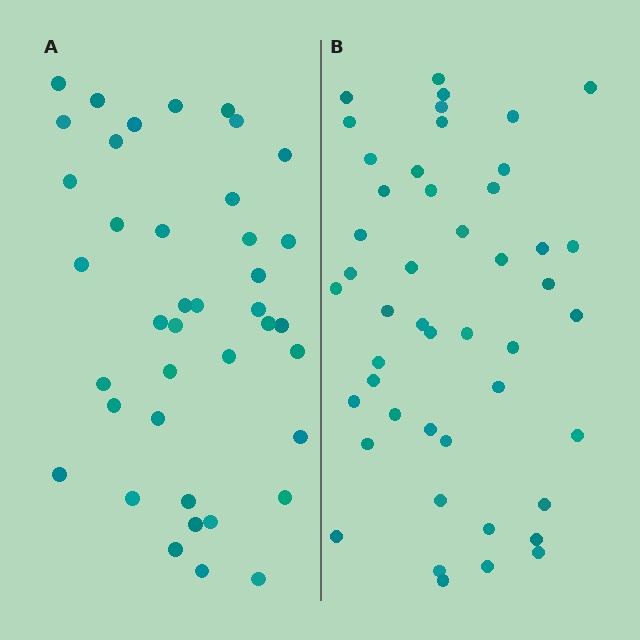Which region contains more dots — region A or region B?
Region B (the right region) has more dots.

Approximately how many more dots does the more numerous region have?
Region B has roughly 8 or so more dots than region A.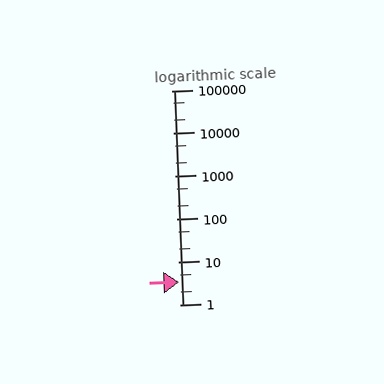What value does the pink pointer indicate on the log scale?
The pointer indicates approximately 3.4.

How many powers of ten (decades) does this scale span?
The scale spans 5 decades, from 1 to 100000.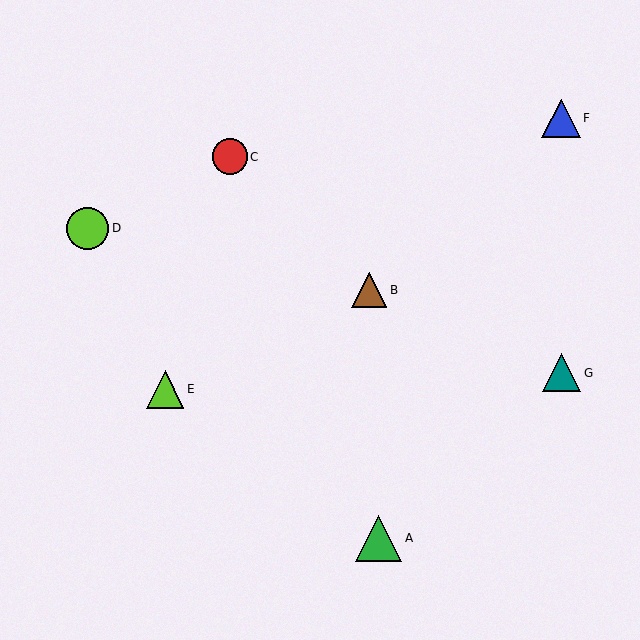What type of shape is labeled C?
Shape C is a red circle.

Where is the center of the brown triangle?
The center of the brown triangle is at (369, 290).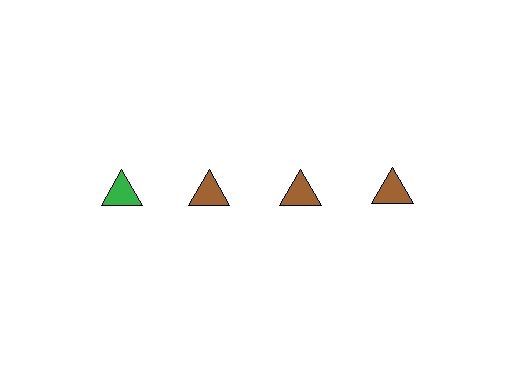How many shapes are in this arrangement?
There are 4 shapes arranged in a grid pattern.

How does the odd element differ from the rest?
It has a different color: green instead of brown.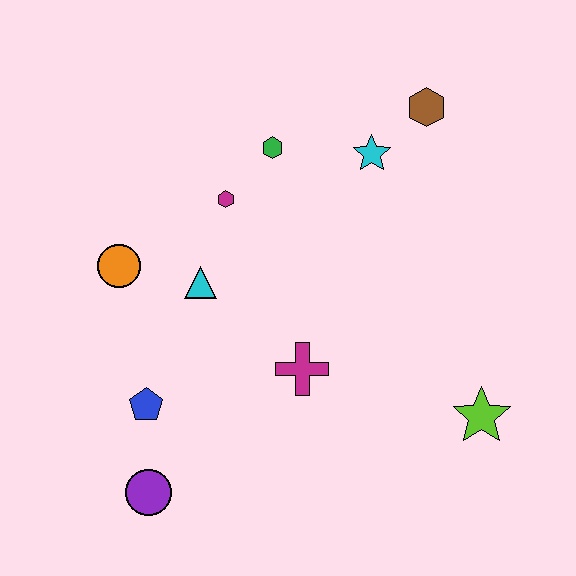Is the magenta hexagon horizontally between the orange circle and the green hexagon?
Yes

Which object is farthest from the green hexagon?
The purple circle is farthest from the green hexagon.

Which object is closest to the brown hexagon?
The cyan star is closest to the brown hexagon.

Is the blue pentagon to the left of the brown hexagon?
Yes